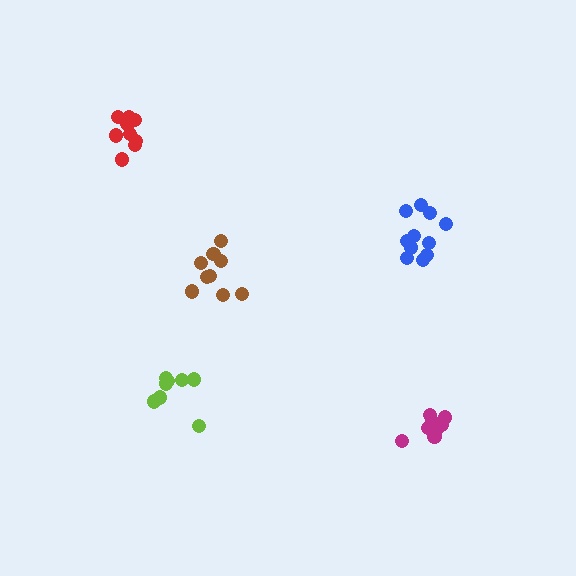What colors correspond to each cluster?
The clusters are colored: lime, magenta, blue, brown, red.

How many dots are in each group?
Group 1: 8 dots, Group 2: 9 dots, Group 3: 11 dots, Group 4: 9 dots, Group 5: 9 dots (46 total).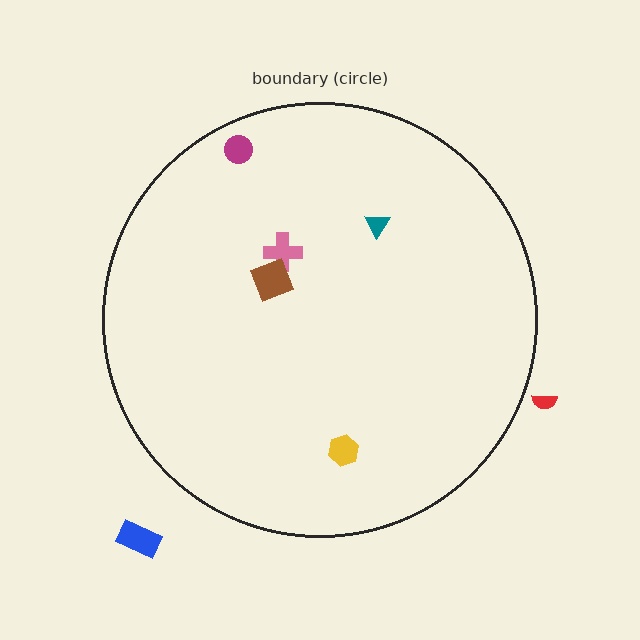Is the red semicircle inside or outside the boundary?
Outside.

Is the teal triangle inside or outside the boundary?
Inside.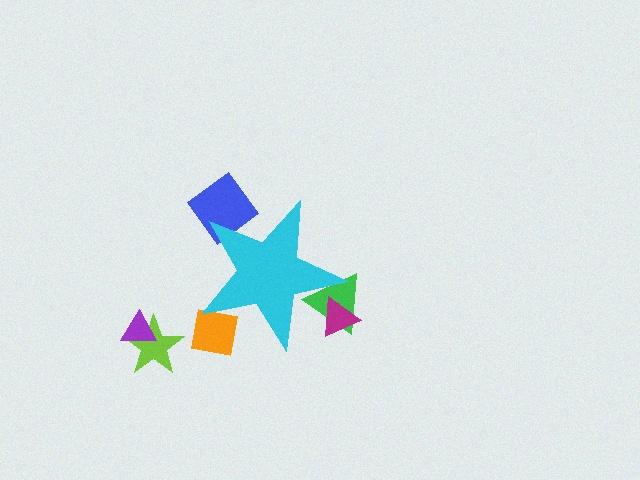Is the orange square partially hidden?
Yes, the orange square is partially hidden behind the cyan star.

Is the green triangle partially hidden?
Yes, the green triangle is partially hidden behind the cyan star.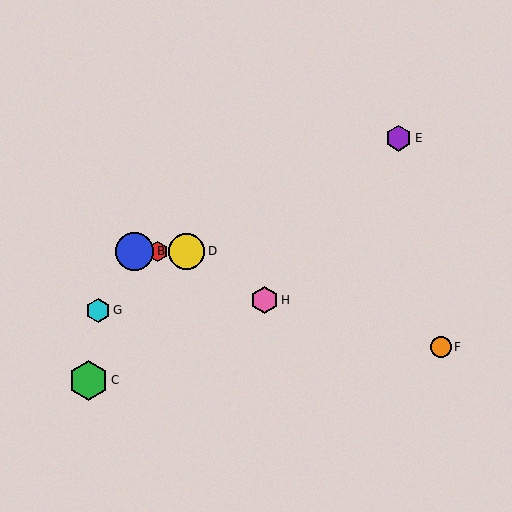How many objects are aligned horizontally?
3 objects (A, B, D) are aligned horizontally.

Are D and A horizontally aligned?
Yes, both are at y≈251.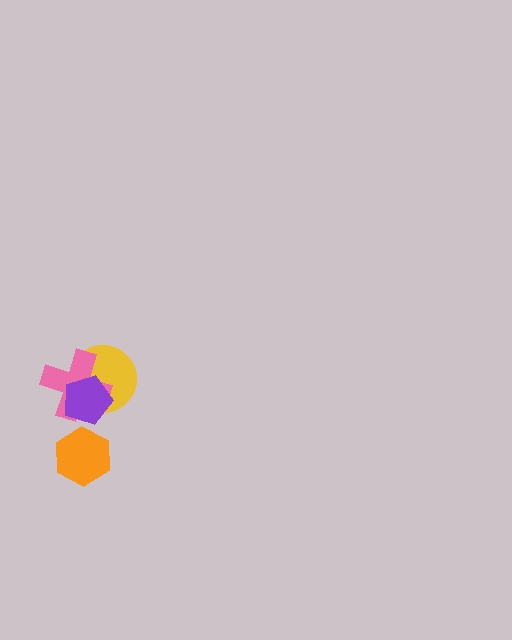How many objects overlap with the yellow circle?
2 objects overlap with the yellow circle.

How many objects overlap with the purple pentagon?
2 objects overlap with the purple pentagon.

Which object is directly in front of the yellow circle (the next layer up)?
The pink cross is directly in front of the yellow circle.